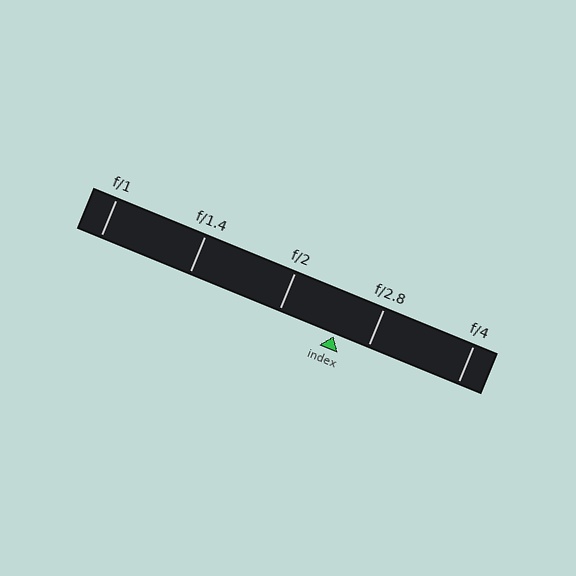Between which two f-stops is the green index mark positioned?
The index mark is between f/2 and f/2.8.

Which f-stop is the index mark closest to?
The index mark is closest to f/2.8.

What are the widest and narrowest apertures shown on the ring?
The widest aperture shown is f/1 and the narrowest is f/4.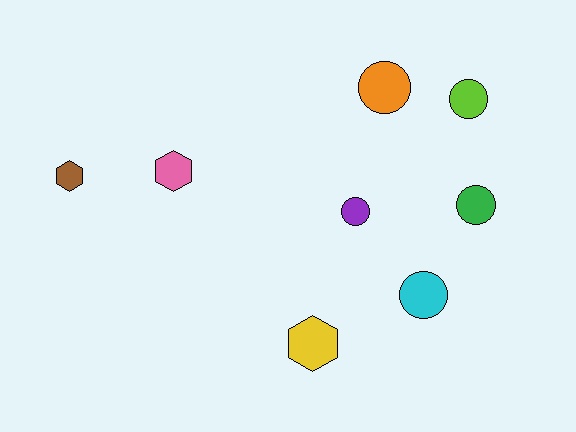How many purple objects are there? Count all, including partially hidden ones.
There is 1 purple object.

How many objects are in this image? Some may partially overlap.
There are 8 objects.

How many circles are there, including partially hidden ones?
There are 5 circles.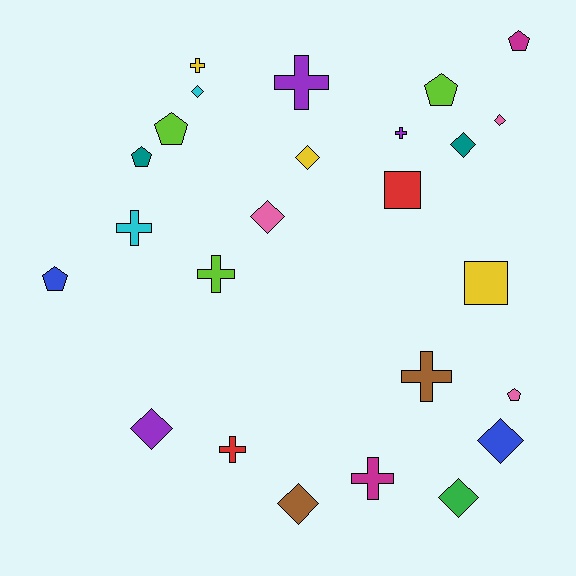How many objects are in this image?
There are 25 objects.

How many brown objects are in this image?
There are 2 brown objects.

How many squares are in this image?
There are 2 squares.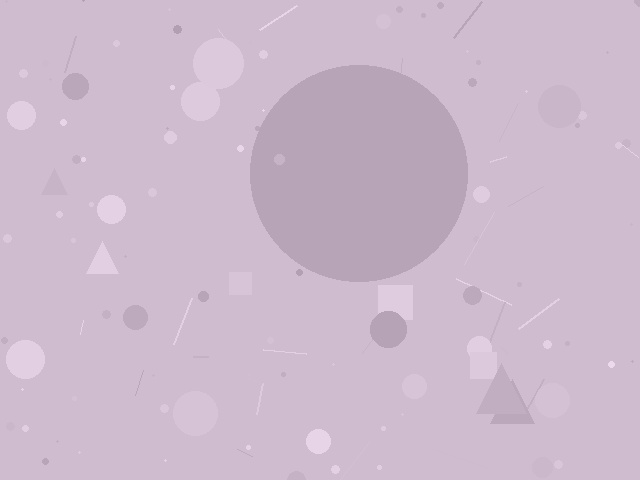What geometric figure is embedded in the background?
A circle is embedded in the background.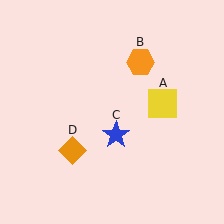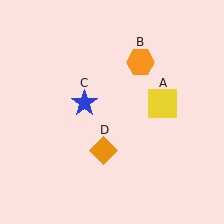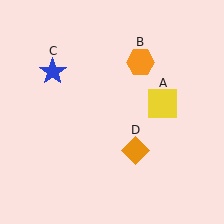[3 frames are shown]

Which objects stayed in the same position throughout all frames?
Yellow square (object A) and orange hexagon (object B) remained stationary.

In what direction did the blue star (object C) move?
The blue star (object C) moved up and to the left.